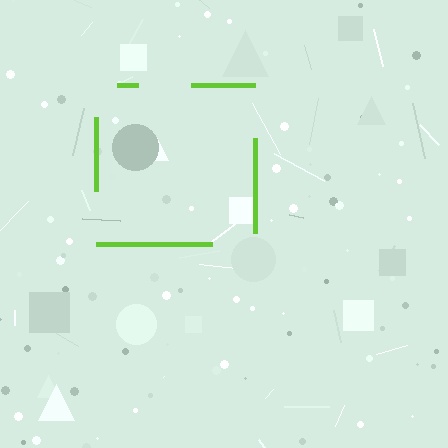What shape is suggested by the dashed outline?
The dashed outline suggests a square.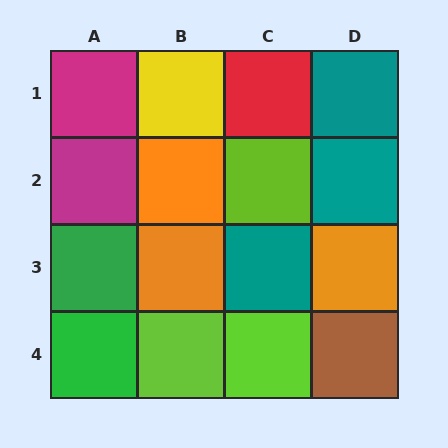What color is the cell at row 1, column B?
Yellow.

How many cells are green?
2 cells are green.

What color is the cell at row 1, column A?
Magenta.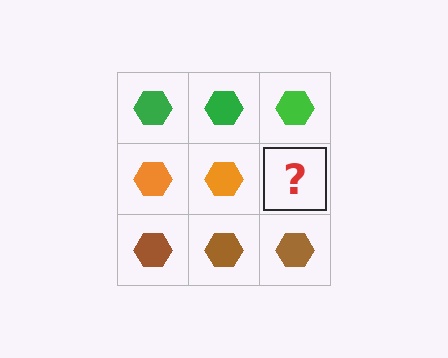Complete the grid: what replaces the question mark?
The question mark should be replaced with an orange hexagon.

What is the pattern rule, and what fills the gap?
The rule is that each row has a consistent color. The gap should be filled with an orange hexagon.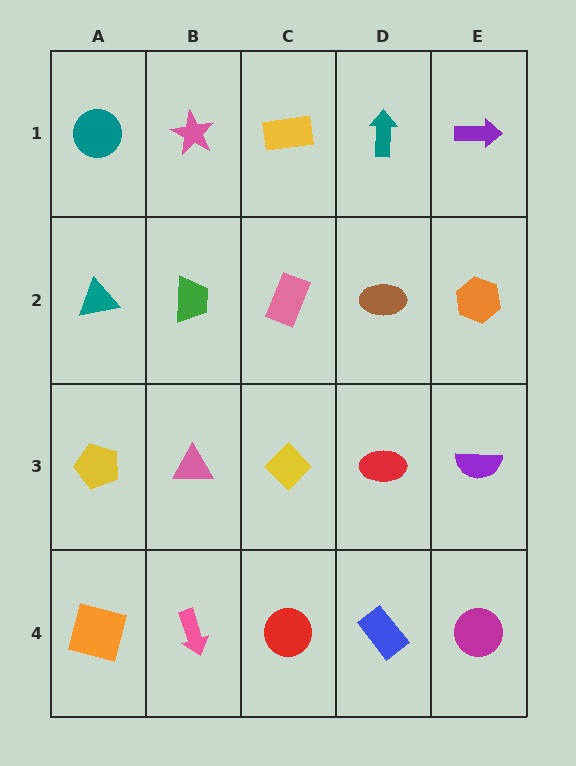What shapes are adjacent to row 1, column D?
A brown ellipse (row 2, column D), a yellow rectangle (row 1, column C), a purple arrow (row 1, column E).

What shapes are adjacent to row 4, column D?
A red ellipse (row 3, column D), a red circle (row 4, column C), a magenta circle (row 4, column E).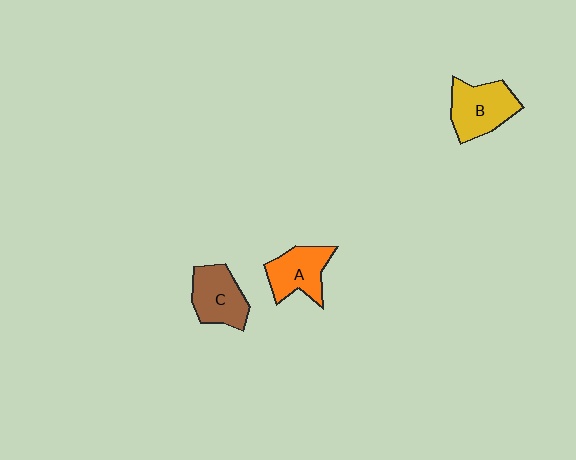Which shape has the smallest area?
Shape A (orange).